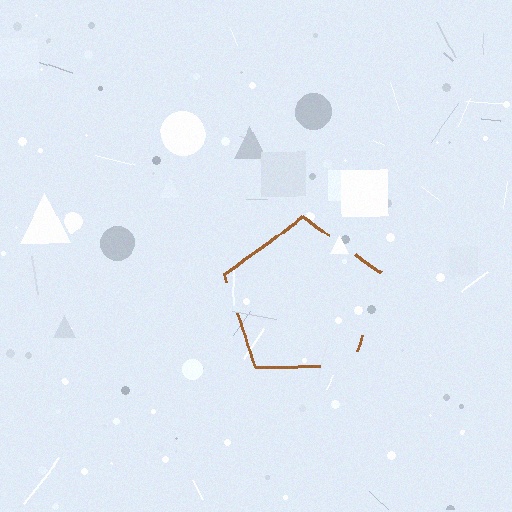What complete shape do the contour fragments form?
The contour fragments form a pentagon.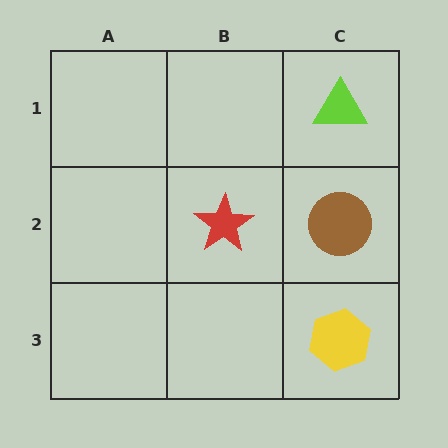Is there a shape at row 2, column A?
No, that cell is empty.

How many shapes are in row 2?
2 shapes.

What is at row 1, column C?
A lime triangle.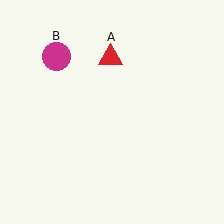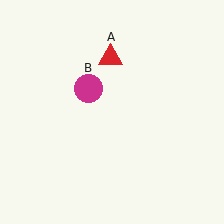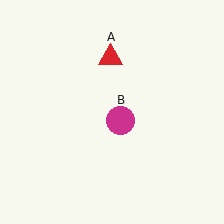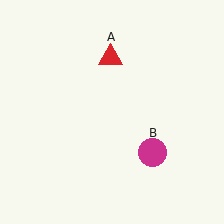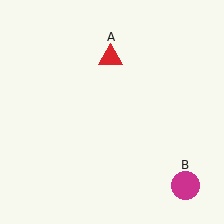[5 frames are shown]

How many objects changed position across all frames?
1 object changed position: magenta circle (object B).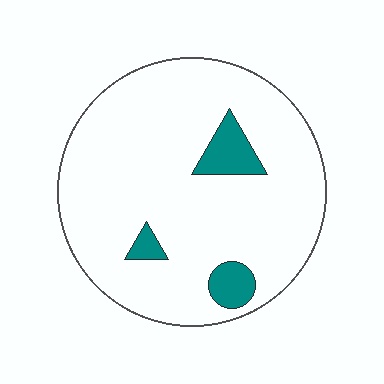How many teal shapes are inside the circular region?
3.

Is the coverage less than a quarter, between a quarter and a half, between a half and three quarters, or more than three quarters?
Less than a quarter.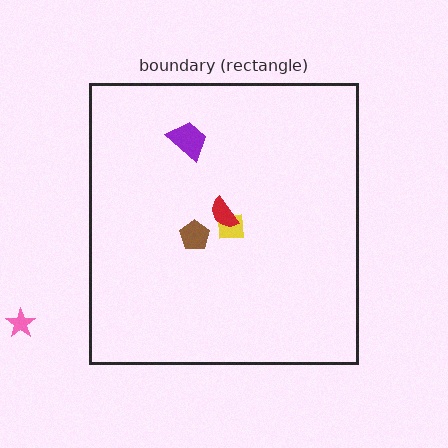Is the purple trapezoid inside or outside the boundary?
Inside.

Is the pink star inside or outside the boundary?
Outside.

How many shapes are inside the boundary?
4 inside, 1 outside.